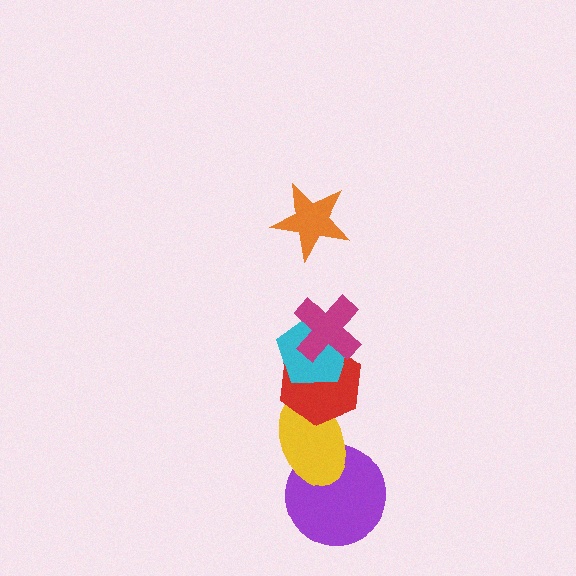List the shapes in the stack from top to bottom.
From top to bottom: the orange star, the magenta cross, the cyan pentagon, the red hexagon, the yellow ellipse, the purple circle.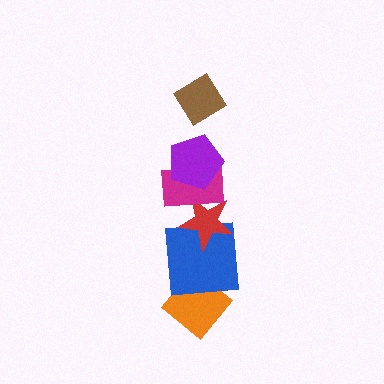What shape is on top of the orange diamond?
The blue square is on top of the orange diamond.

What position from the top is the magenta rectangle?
The magenta rectangle is 3rd from the top.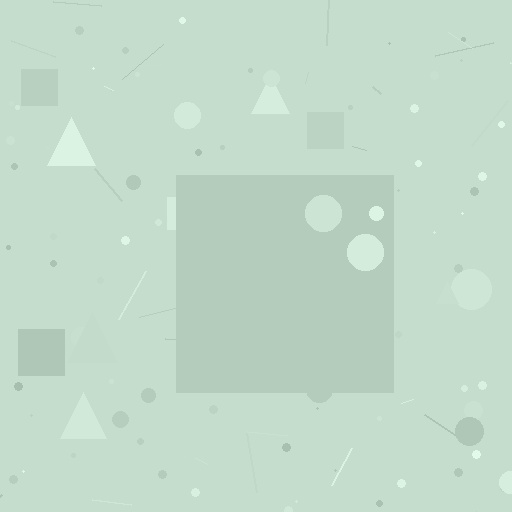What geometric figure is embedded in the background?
A square is embedded in the background.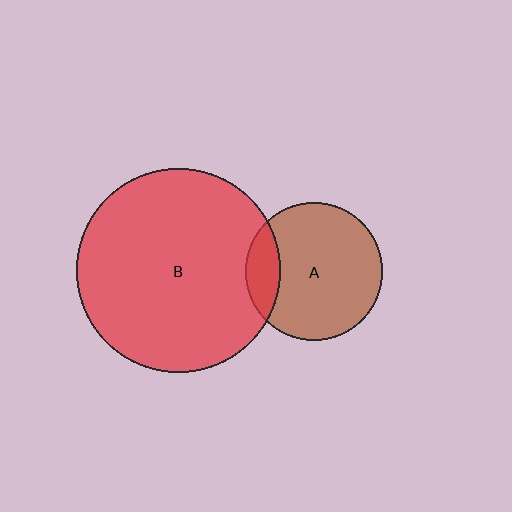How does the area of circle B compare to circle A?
Approximately 2.2 times.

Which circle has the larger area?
Circle B (red).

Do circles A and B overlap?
Yes.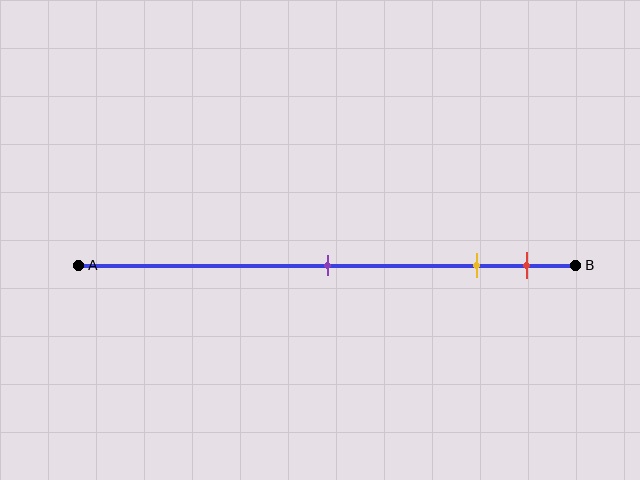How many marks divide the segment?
There are 3 marks dividing the segment.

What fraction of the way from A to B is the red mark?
The red mark is approximately 90% (0.9) of the way from A to B.